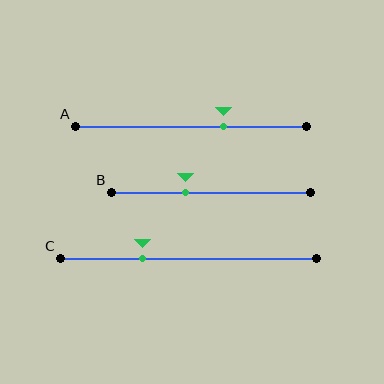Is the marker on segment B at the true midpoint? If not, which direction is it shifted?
No, the marker on segment B is shifted to the left by about 13% of the segment length.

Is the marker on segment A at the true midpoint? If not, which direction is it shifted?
No, the marker on segment A is shifted to the right by about 14% of the segment length.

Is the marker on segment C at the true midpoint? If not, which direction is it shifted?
No, the marker on segment C is shifted to the left by about 18% of the segment length.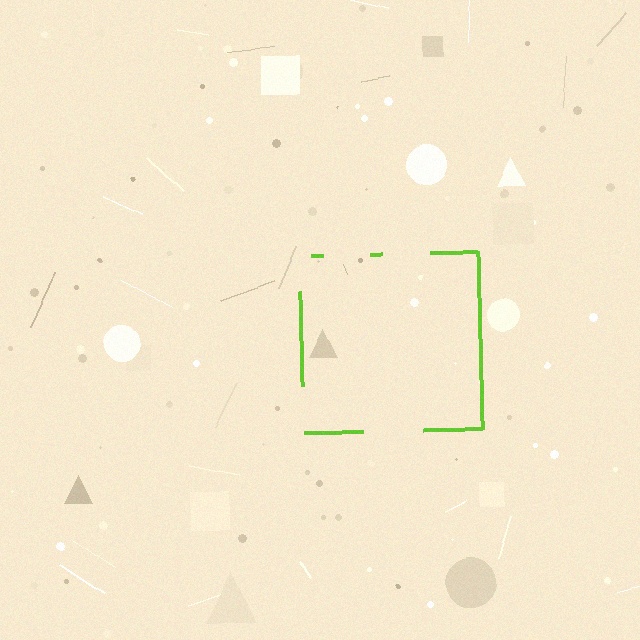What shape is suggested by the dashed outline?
The dashed outline suggests a square.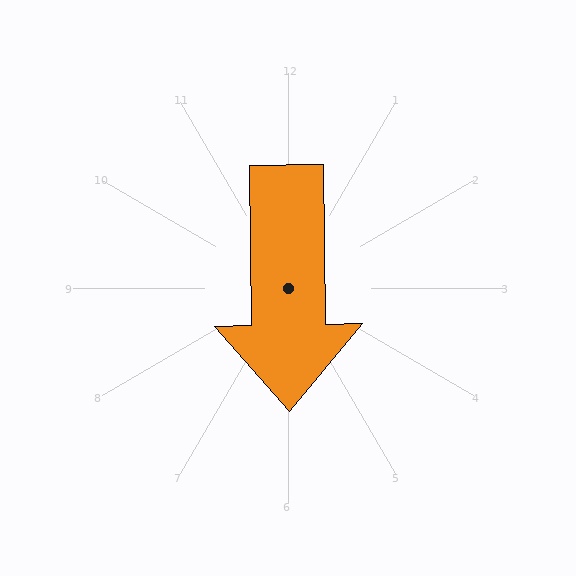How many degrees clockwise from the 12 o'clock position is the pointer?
Approximately 179 degrees.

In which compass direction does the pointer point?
South.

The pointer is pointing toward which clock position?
Roughly 6 o'clock.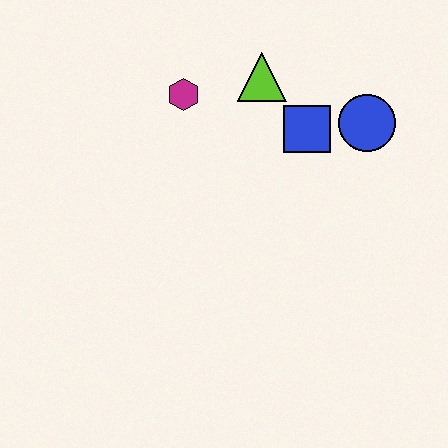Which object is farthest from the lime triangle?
The blue circle is farthest from the lime triangle.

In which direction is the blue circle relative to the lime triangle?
The blue circle is to the right of the lime triangle.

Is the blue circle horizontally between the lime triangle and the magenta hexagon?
No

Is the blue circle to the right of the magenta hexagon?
Yes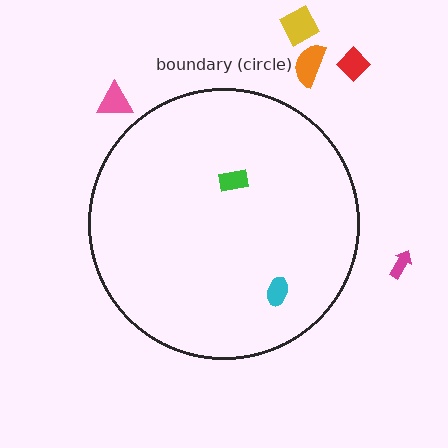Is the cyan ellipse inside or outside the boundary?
Inside.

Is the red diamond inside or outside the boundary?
Outside.